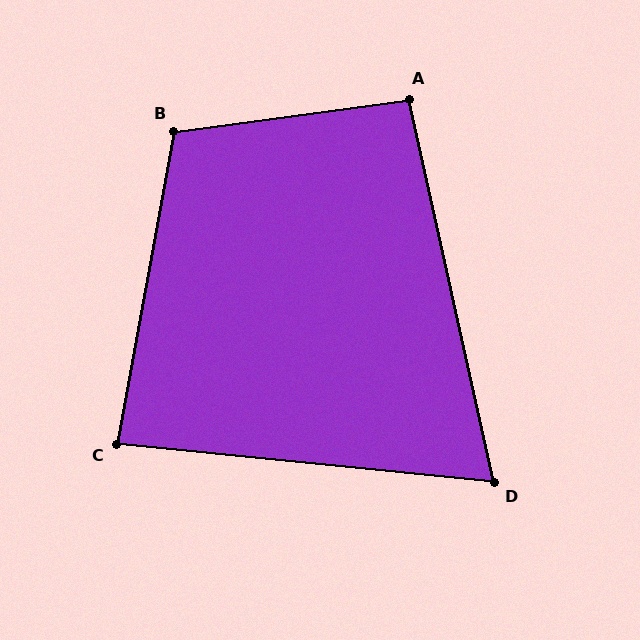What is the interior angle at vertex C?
Approximately 85 degrees (approximately right).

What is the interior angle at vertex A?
Approximately 95 degrees (approximately right).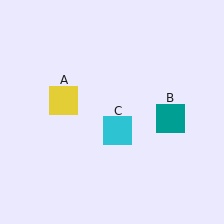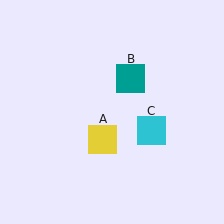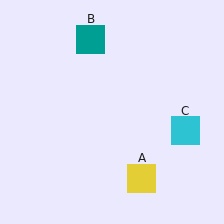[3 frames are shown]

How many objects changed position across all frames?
3 objects changed position: yellow square (object A), teal square (object B), cyan square (object C).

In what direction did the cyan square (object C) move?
The cyan square (object C) moved right.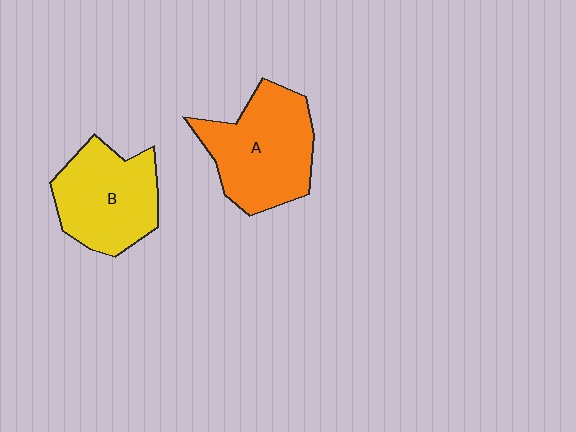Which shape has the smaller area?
Shape B (yellow).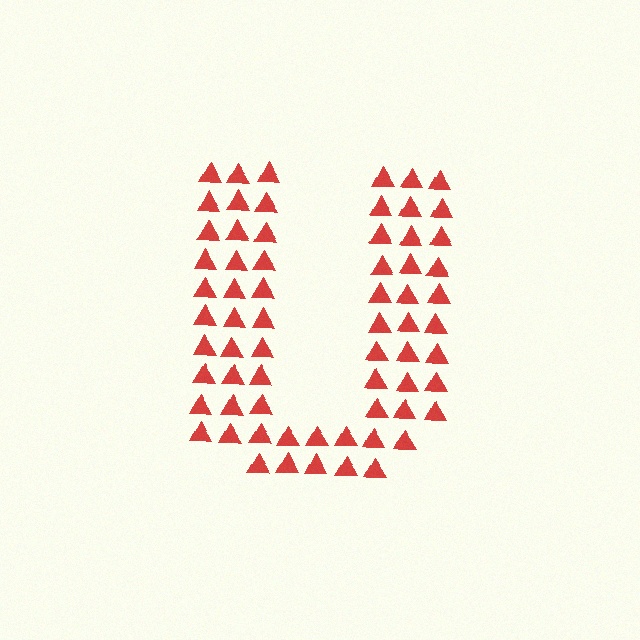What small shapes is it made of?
It is made of small triangles.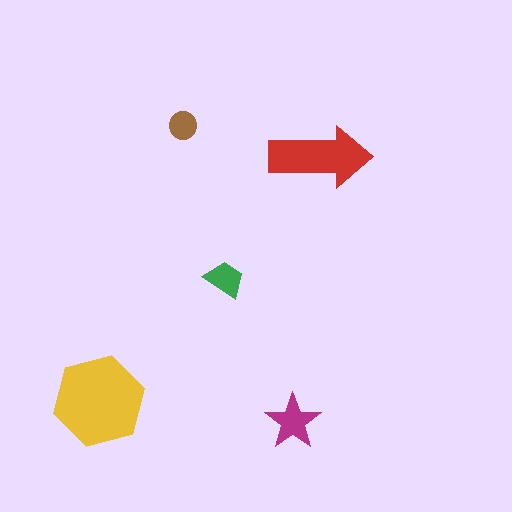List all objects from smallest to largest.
The brown circle, the green trapezoid, the magenta star, the red arrow, the yellow hexagon.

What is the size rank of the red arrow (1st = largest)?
2nd.